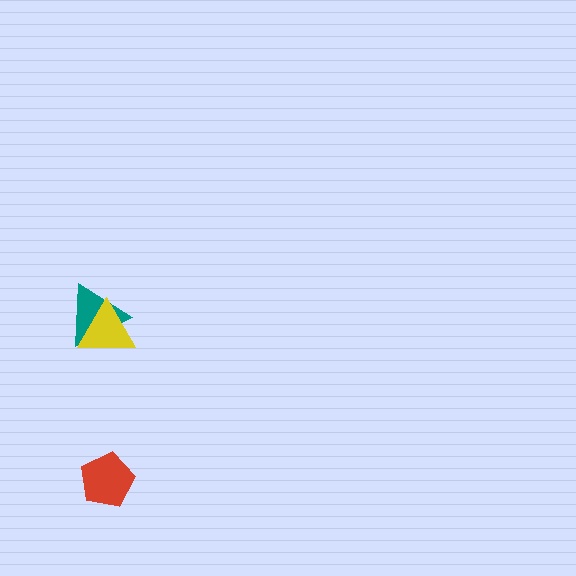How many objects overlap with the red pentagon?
0 objects overlap with the red pentagon.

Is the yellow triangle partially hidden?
No, no other shape covers it.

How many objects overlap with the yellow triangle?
1 object overlaps with the yellow triangle.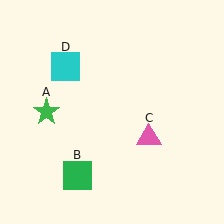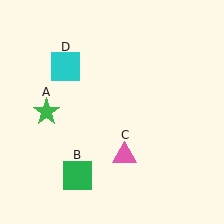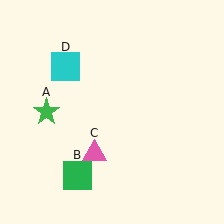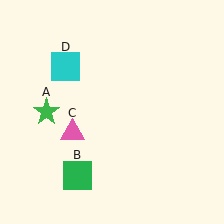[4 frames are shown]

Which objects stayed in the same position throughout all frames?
Green star (object A) and green square (object B) and cyan square (object D) remained stationary.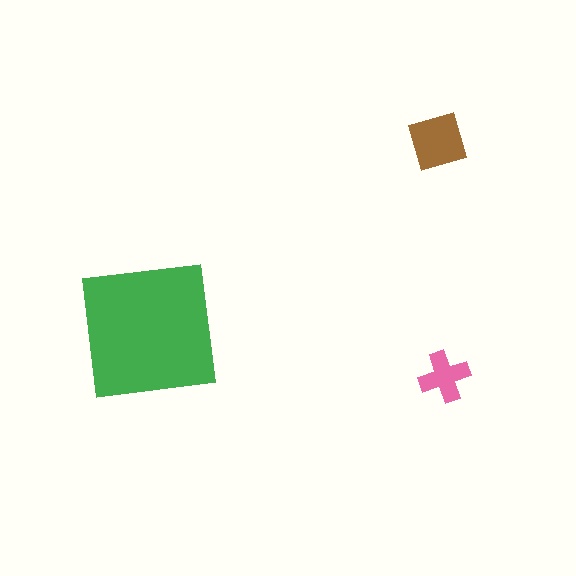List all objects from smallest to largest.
The pink cross, the brown diamond, the green square.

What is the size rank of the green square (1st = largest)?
1st.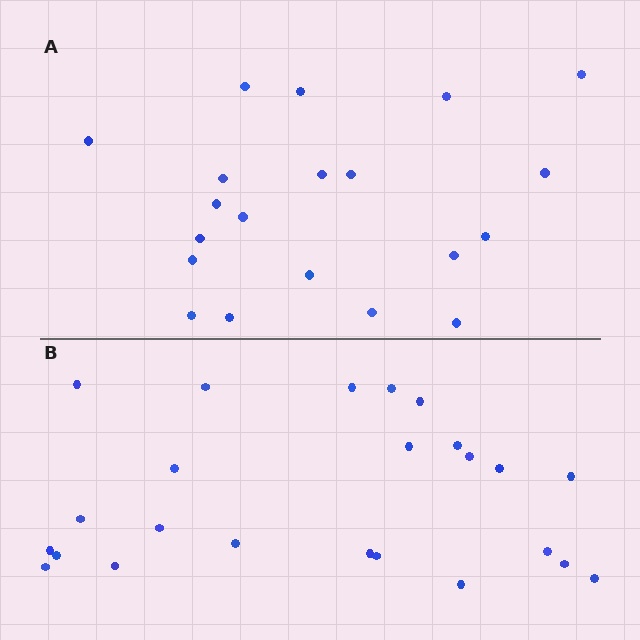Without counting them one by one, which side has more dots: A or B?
Region B (the bottom region) has more dots.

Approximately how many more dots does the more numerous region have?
Region B has about 4 more dots than region A.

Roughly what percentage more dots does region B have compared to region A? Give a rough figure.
About 20% more.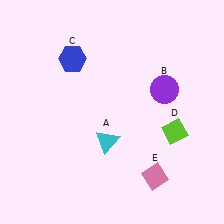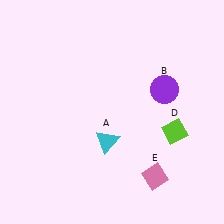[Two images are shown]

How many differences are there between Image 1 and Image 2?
There is 1 difference between the two images.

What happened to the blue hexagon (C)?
The blue hexagon (C) was removed in Image 2. It was in the top-left area of Image 1.